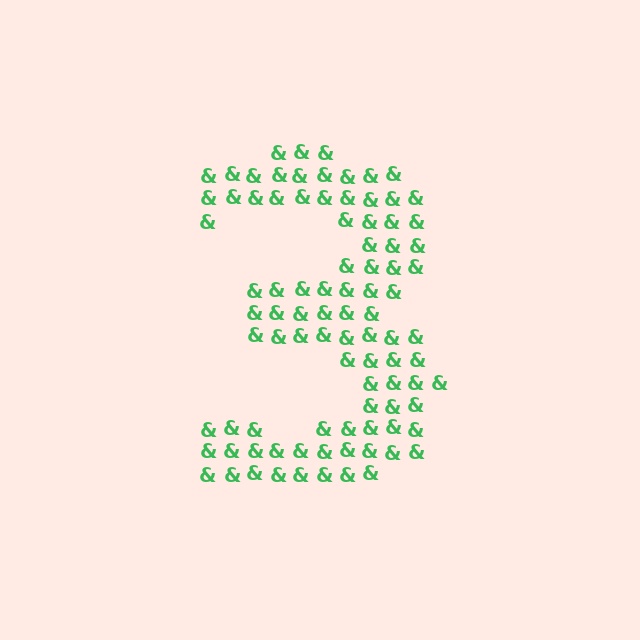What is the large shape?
The large shape is the digit 3.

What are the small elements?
The small elements are ampersands.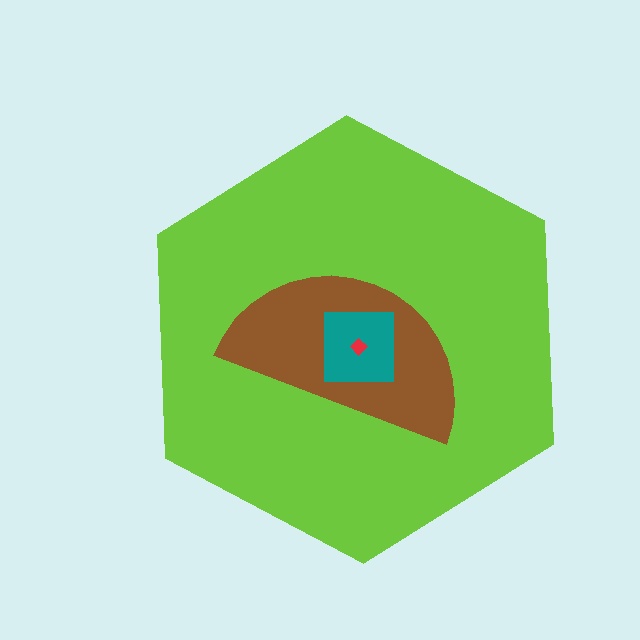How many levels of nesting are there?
4.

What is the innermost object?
The red diamond.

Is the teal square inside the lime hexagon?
Yes.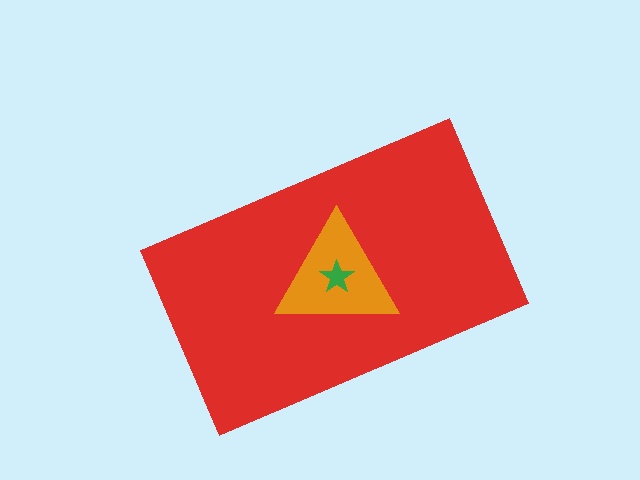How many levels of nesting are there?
3.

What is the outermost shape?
The red rectangle.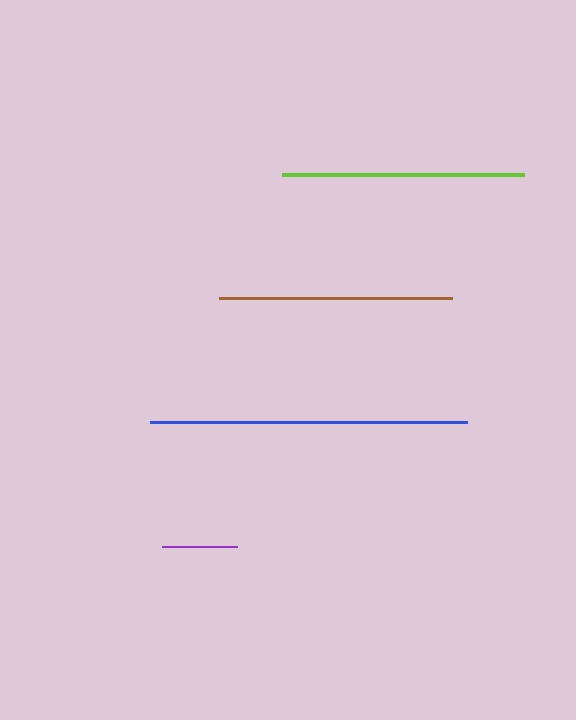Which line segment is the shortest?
The purple line is the shortest at approximately 75 pixels.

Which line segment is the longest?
The blue line is the longest at approximately 317 pixels.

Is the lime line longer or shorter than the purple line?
The lime line is longer than the purple line.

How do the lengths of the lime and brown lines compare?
The lime and brown lines are approximately the same length.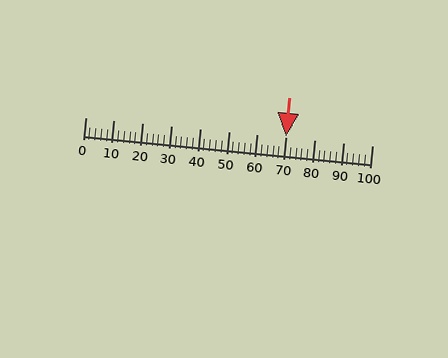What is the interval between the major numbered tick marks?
The major tick marks are spaced 10 units apart.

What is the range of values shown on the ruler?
The ruler shows values from 0 to 100.